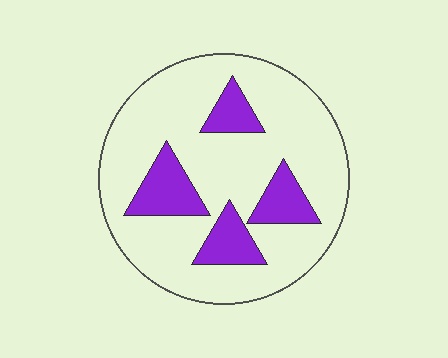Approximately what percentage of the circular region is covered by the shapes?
Approximately 20%.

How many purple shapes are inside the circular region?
4.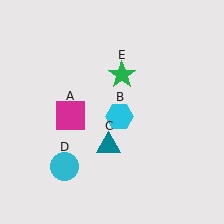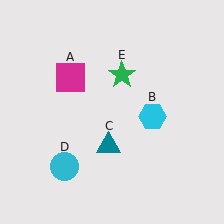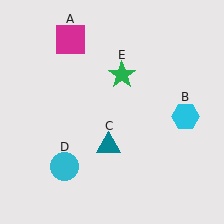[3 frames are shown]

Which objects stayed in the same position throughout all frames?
Teal triangle (object C) and cyan circle (object D) and green star (object E) remained stationary.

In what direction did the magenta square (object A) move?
The magenta square (object A) moved up.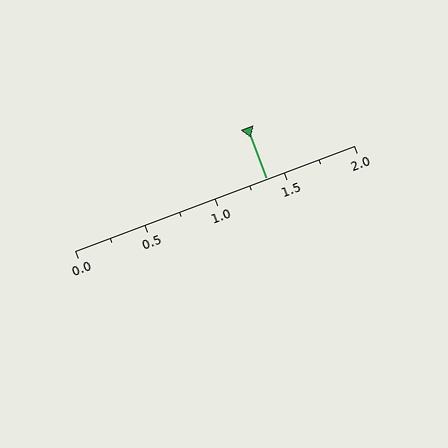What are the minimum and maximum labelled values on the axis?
The axis runs from 0.0 to 2.0.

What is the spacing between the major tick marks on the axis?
The major ticks are spaced 0.5 apart.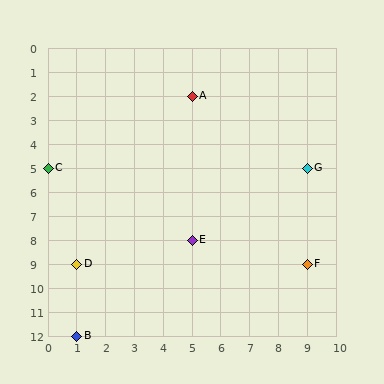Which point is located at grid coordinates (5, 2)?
Point A is at (5, 2).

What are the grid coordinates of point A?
Point A is at grid coordinates (5, 2).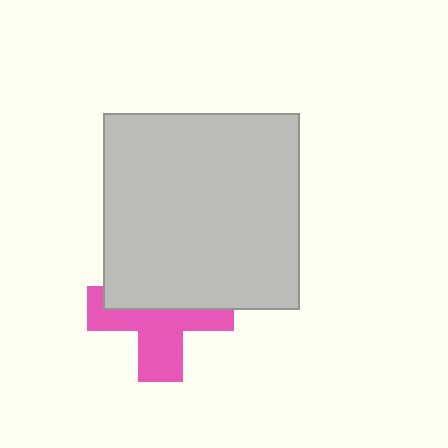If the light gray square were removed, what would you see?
You would see the complete pink cross.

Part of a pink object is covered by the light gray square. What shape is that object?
It is a cross.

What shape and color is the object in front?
The object in front is a light gray square.